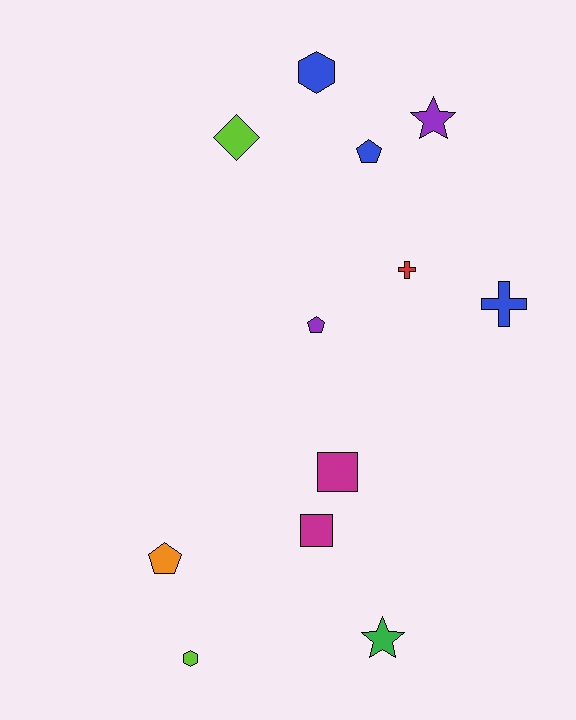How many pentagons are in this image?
There are 3 pentagons.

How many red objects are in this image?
There is 1 red object.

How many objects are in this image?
There are 12 objects.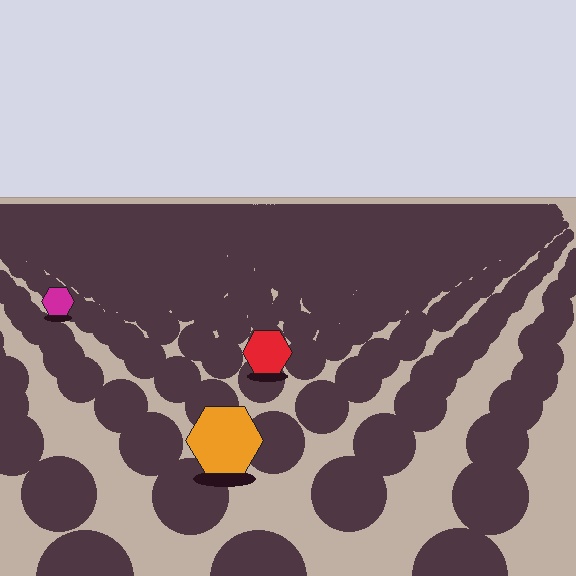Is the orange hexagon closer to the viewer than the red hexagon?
Yes. The orange hexagon is closer — you can tell from the texture gradient: the ground texture is coarser near it.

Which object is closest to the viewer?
The orange hexagon is closest. The texture marks near it are larger and more spread out.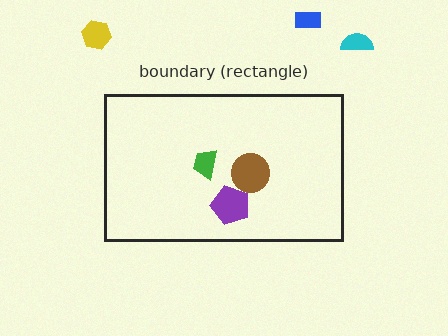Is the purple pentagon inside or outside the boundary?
Inside.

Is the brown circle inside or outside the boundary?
Inside.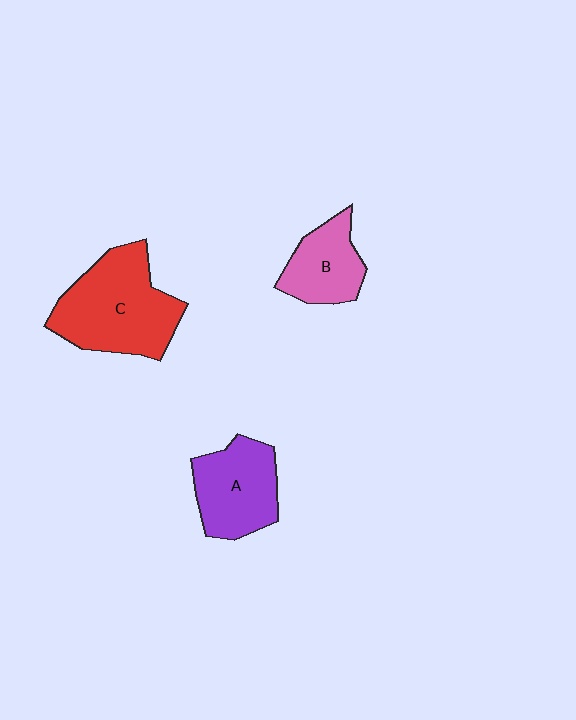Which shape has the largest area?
Shape C (red).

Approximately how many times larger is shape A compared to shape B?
Approximately 1.3 times.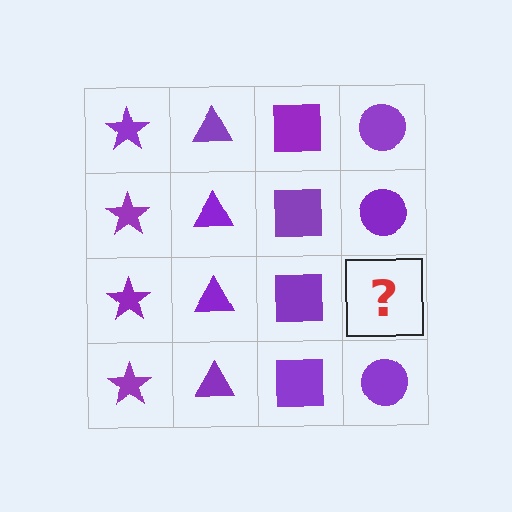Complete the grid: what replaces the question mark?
The question mark should be replaced with a purple circle.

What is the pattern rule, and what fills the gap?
The rule is that each column has a consistent shape. The gap should be filled with a purple circle.